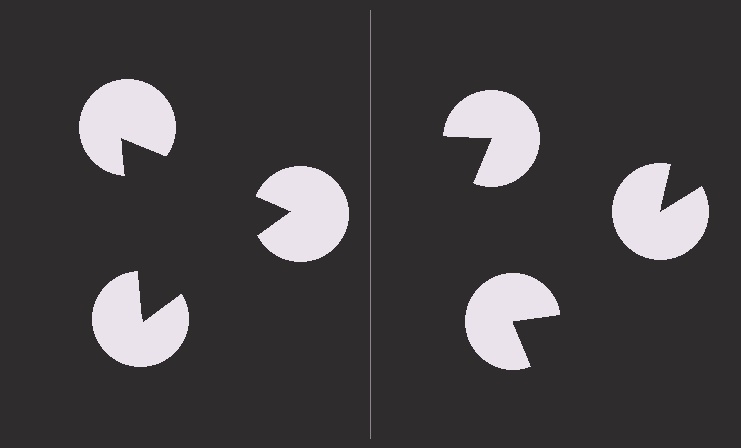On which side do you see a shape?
An illusory triangle appears on the left side. On the right side the wedge cuts are rotated, so no coherent shape forms.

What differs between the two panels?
The pac-man discs are positioned identically on both sides; only the wedge orientations differ. On the left they align to a triangle; on the right they are misaligned.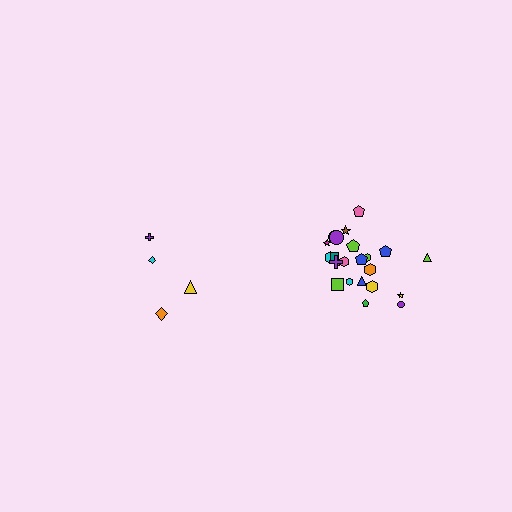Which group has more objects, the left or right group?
The right group.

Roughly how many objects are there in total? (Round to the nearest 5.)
Roughly 30 objects in total.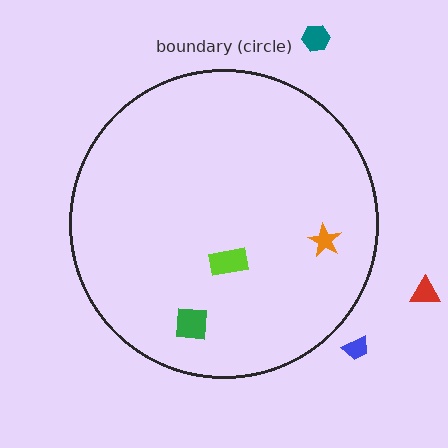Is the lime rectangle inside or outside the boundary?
Inside.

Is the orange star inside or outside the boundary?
Inside.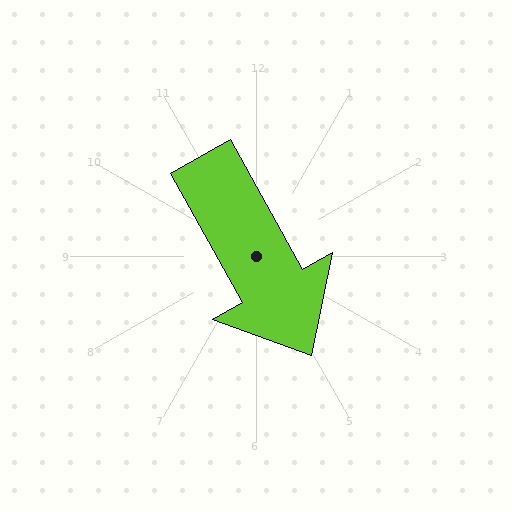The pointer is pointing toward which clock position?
Roughly 5 o'clock.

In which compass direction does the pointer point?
Southeast.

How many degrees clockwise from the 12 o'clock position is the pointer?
Approximately 151 degrees.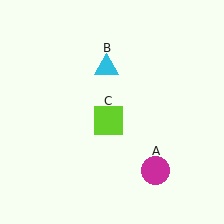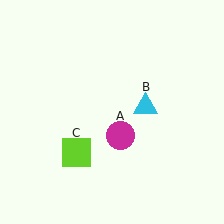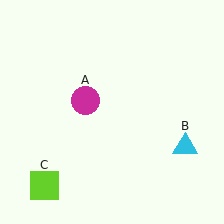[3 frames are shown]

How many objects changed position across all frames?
3 objects changed position: magenta circle (object A), cyan triangle (object B), lime square (object C).